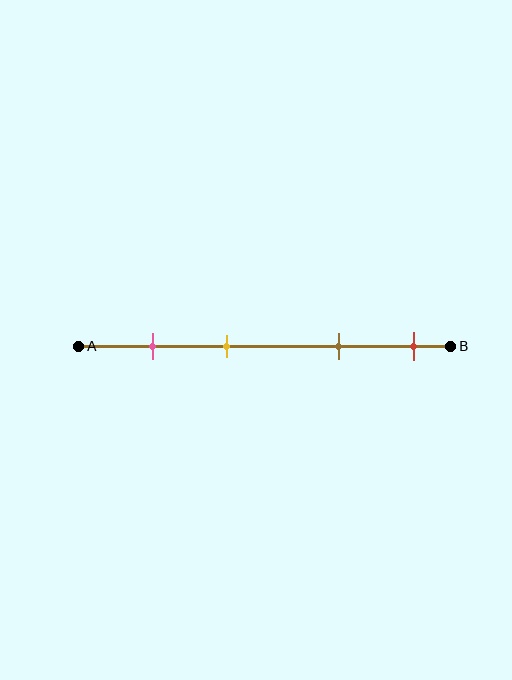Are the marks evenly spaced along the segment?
No, the marks are not evenly spaced.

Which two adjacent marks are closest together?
The pink and yellow marks are the closest adjacent pair.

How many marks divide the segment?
There are 4 marks dividing the segment.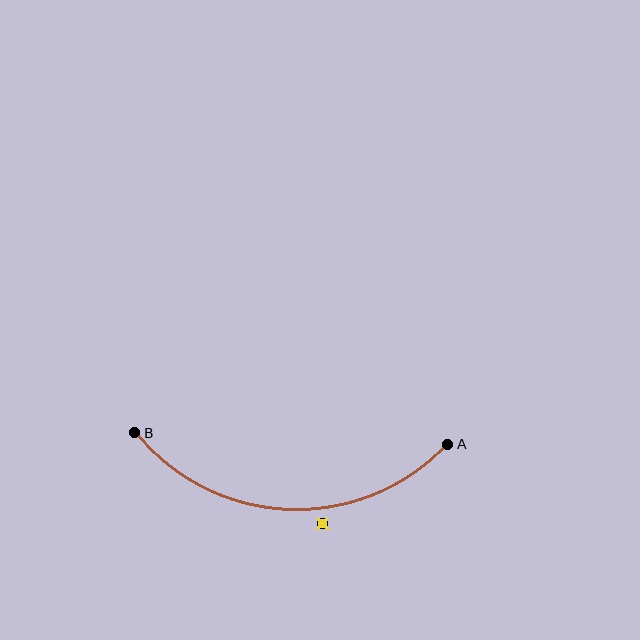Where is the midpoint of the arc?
The arc midpoint is the point on the curve farthest from the straight line joining A and B. It sits below that line.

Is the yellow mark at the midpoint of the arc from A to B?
No — the yellow mark does not lie on the arc at all. It sits slightly outside the curve.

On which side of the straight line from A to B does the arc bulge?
The arc bulges below the straight line connecting A and B.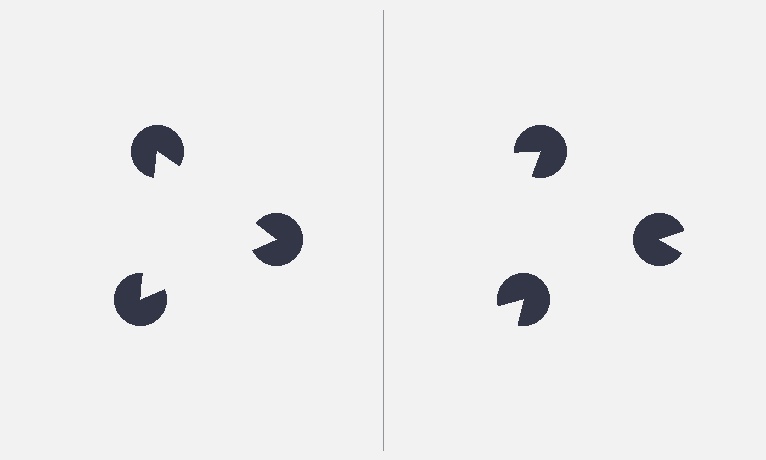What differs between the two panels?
The pac-man discs are positioned identically on both sides; only the wedge orientations differ. On the left they align to a triangle; on the right they are misaligned.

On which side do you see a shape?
An illusory triangle appears on the left side. On the right side the wedge cuts are rotated, so no coherent shape forms.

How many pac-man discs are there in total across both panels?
6 — 3 on each side.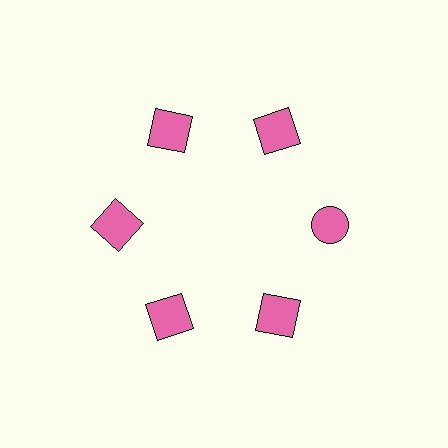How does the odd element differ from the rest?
It has a different shape: circle instead of square.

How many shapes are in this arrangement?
There are 6 shapes arranged in a ring pattern.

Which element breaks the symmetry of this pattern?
The pink circle at roughly the 3 o'clock position breaks the symmetry. All other shapes are pink squares.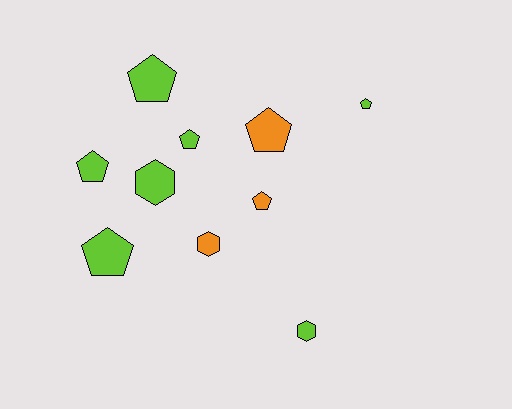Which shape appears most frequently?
Pentagon, with 7 objects.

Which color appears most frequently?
Lime, with 7 objects.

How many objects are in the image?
There are 10 objects.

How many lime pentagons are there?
There are 5 lime pentagons.